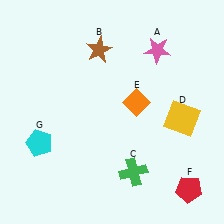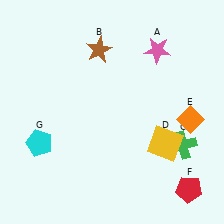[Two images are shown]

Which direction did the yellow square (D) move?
The yellow square (D) moved down.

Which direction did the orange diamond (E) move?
The orange diamond (E) moved right.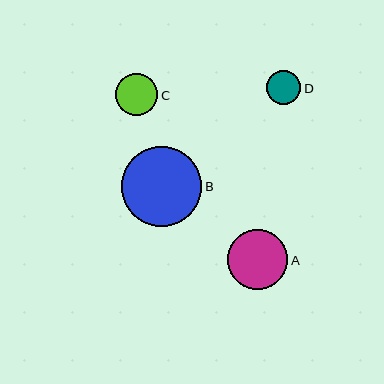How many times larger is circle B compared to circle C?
Circle B is approximately 1.9 times the size of circle C.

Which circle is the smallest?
Circle D is the smallest with a size of approximately 34 pixels.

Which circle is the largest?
Circle B is the largest with a size of approximately 80 pixels.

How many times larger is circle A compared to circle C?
Circle A is approximately 1.4 times the size of circle C.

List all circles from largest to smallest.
From largest to smallest: B, A, C, D.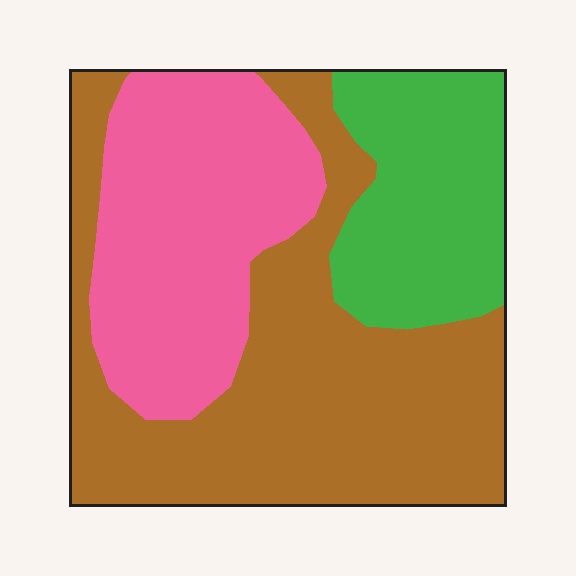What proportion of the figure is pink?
Pink covers 31% of the figure.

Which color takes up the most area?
Brown, at roughly 50%.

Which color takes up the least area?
Green, at roughly 20%.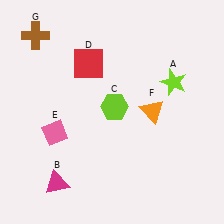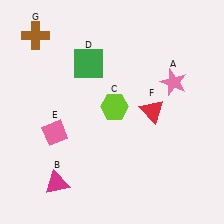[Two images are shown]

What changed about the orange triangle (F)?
In Image 1, F is orange. In Image 2, it changed to red.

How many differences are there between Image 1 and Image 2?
There are 3 differences between the two images.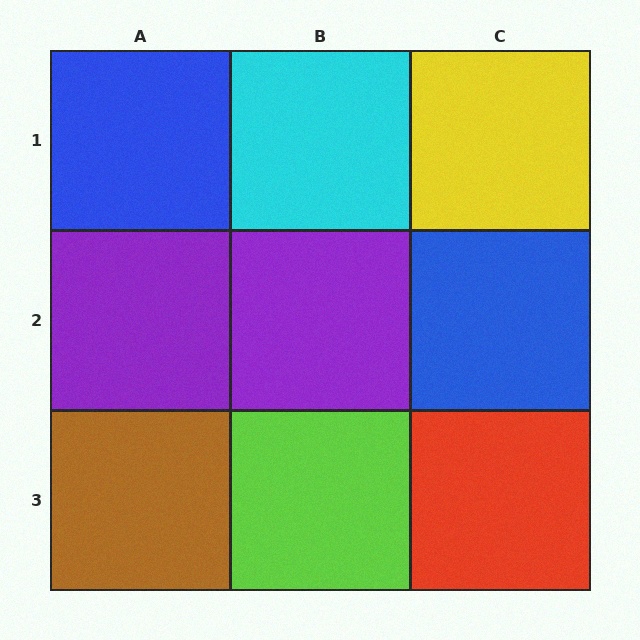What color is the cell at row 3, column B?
Lime.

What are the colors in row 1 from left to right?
Blue, cyan, yellow.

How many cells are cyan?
1 cell is cyan.